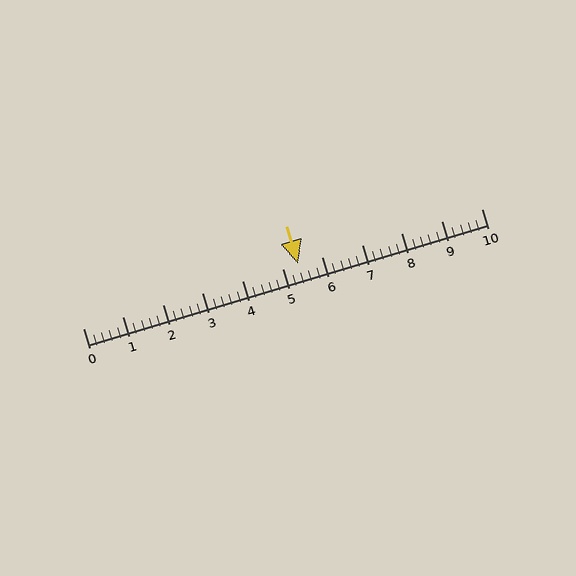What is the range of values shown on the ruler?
The ruler shows values from 0 to 10.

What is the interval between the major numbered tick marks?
The major tick marks are spaced 1 units apart.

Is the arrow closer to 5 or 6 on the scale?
The arrow is closer to 5.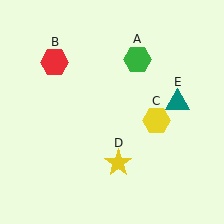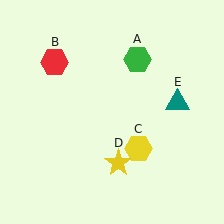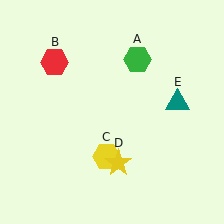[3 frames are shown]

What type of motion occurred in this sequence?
The yellow hexagon (object C) rotated clockwise around the center of the scene.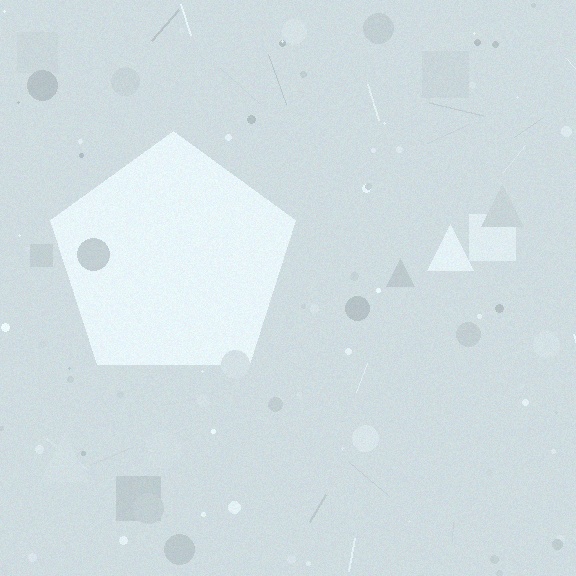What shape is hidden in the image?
A pentagon is hidden in the image.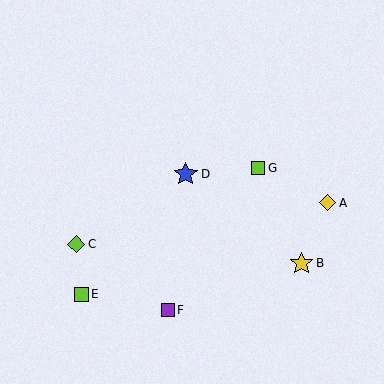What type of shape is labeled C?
Shape C is a lime diamond.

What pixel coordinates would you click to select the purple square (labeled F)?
Click at (168, 310) to select the purple square F.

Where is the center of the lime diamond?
The center of the lime diamond is at (76, 244).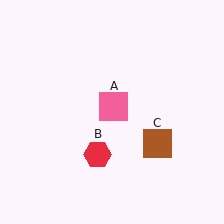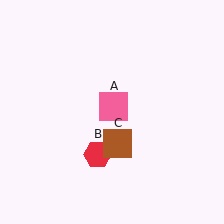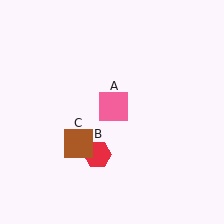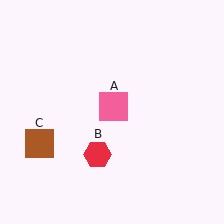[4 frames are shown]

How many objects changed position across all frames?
1 object changed position: brown square (object C).